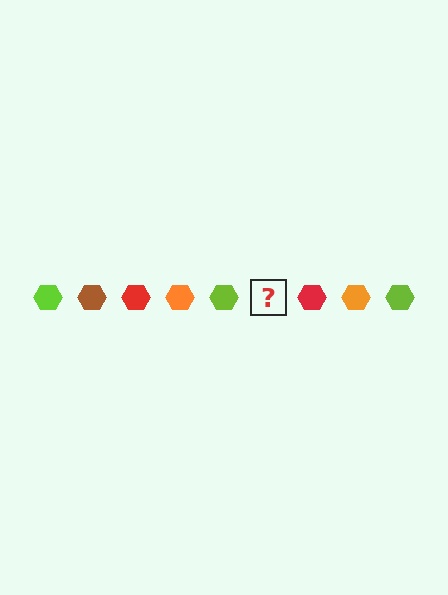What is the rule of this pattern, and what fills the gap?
The rule is that the pattern cycles through lime, brown, red, orange hexagons. The gap should be filled with a brown hexagon.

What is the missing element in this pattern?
The missing element is a brown hexagon.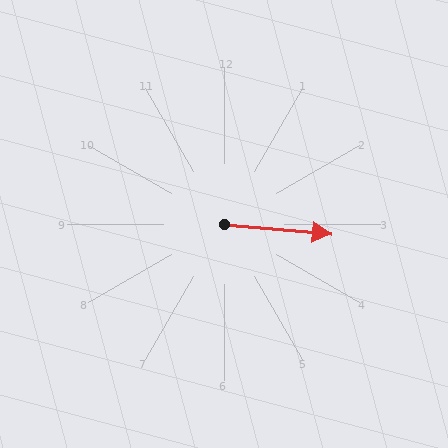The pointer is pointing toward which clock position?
Roughly 3 o'clock.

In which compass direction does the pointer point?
East.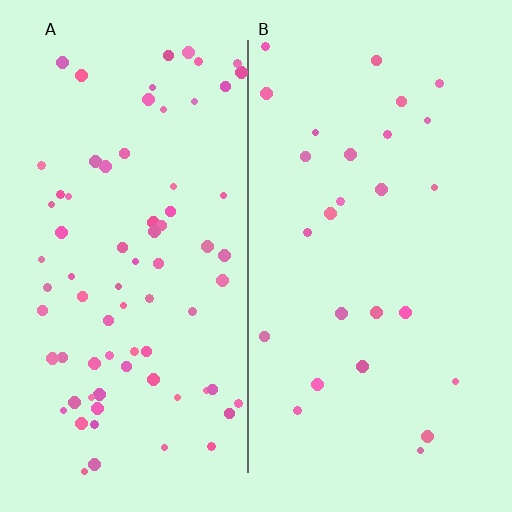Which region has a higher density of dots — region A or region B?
A (the left).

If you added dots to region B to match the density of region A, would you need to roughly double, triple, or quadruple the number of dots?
Approximately triple.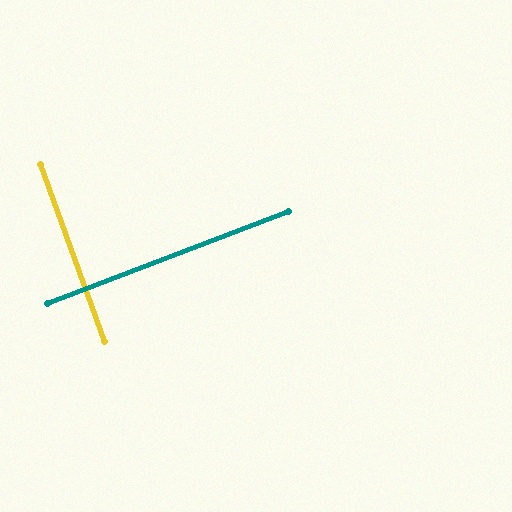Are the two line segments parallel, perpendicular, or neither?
Perpendicular — they meet at approximately 89°.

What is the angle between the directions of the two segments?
Approximately 89 degrees.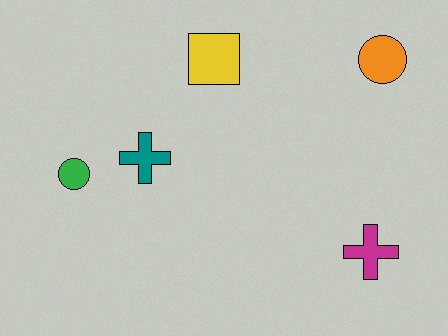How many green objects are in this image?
There is 1 green object.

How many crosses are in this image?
There are 2 crosses.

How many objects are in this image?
There are 5 objects.